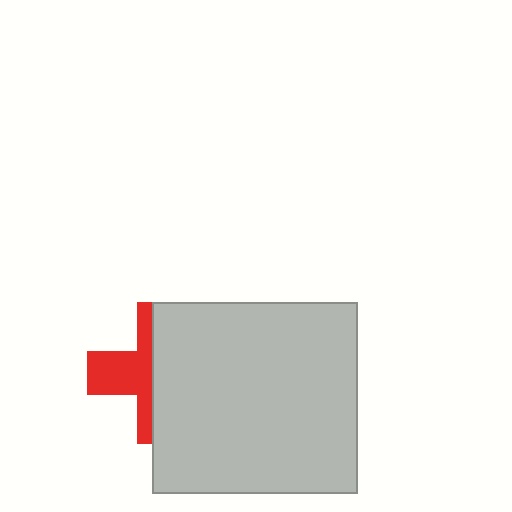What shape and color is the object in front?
The object in front is a light gray rectangle.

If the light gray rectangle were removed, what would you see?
You would see the complete red cross.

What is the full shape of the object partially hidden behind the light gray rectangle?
The partially hidden object is a red cross.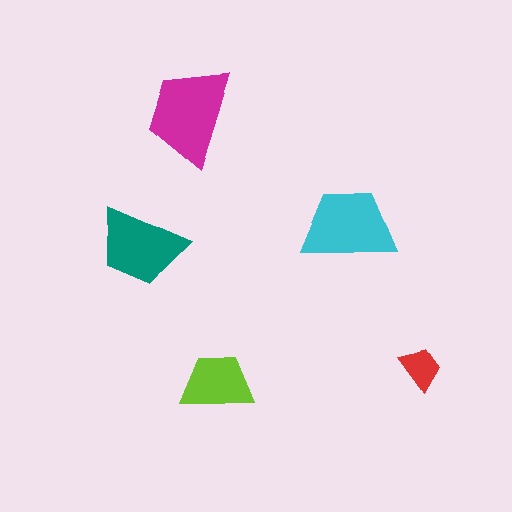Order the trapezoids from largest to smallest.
the magenta one, the cyan one, the teal one, the lime one, the red one.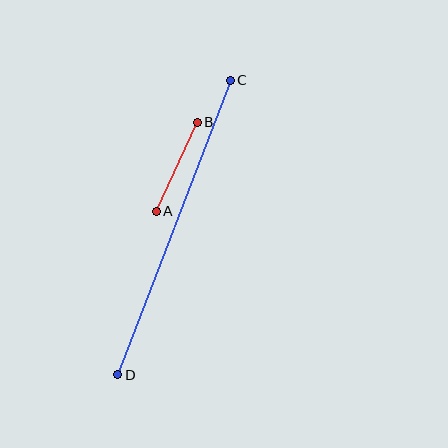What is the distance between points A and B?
The distance is approximately 98 pixels.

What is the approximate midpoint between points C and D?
The midpoint is at approximately (174, 227) pixels.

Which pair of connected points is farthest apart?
Points C and D are farthest apart.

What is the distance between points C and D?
The distance is approximately 315 pixels.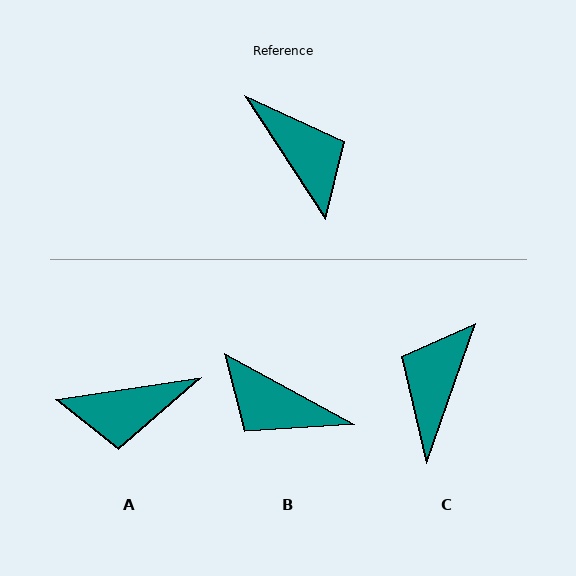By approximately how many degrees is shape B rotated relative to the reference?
Approximately 152 degrees clockwise.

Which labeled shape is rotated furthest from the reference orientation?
B, about 152 degrees away.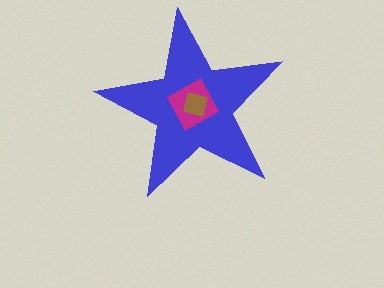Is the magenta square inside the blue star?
Yes.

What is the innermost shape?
The brown square.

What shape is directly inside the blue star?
The magenta square.